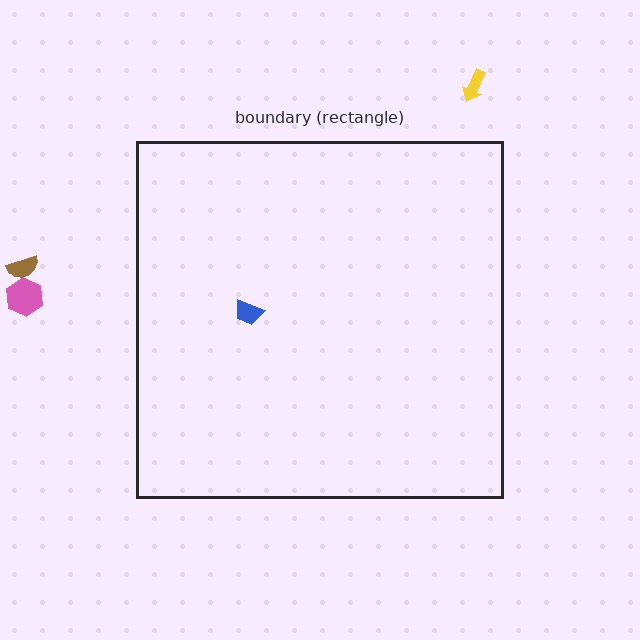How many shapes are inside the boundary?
1 inside, 3 outside.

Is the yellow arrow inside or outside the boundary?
Outside.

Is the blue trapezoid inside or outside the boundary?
Inside.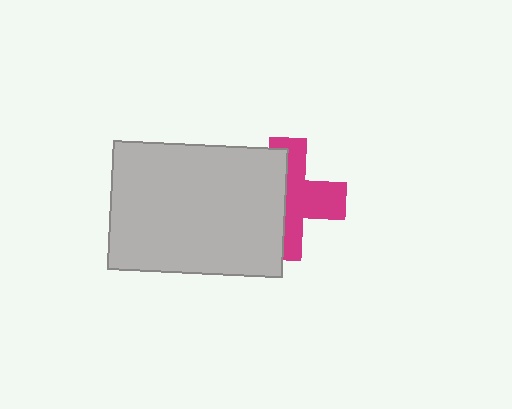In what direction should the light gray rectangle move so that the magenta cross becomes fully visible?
The light gray rectangle should move left. That is the shortest direction to clear the overlap and leave the magenta cross fully visible.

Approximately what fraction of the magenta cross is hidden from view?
Roughly 49% of the magenta cross is hidden behind the light gray rectangle.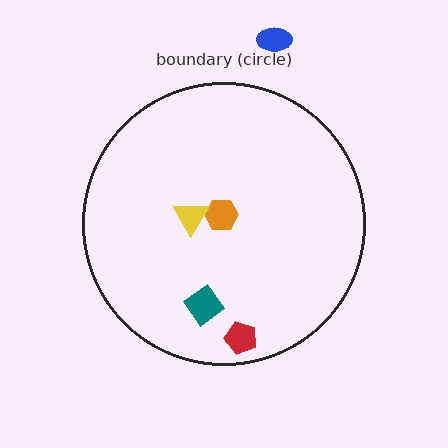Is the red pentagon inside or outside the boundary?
Inside.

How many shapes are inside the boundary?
4 inside, 1 outside.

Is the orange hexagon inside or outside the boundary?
Inside.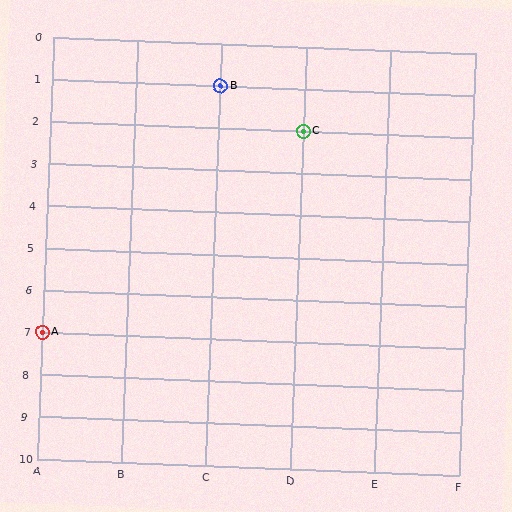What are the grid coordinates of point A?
Point A is at grid coordinates (A, 7).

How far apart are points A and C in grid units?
Points A and C are 3 columns and 5 rows apart (about 5.8 grid units diagonally).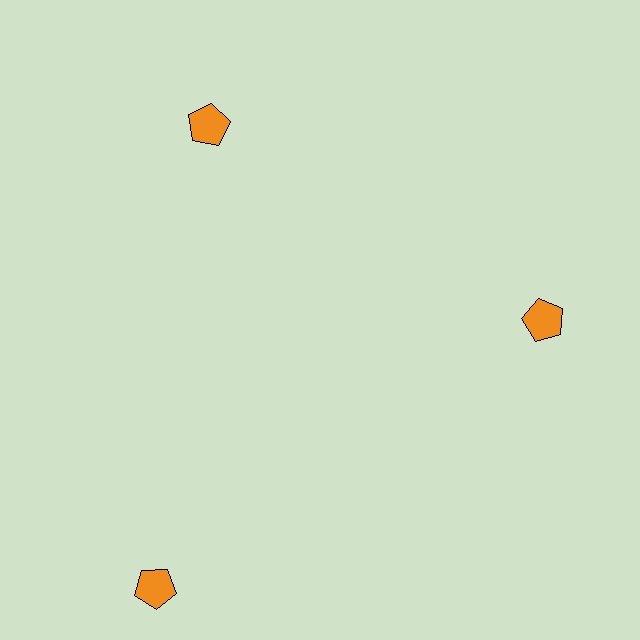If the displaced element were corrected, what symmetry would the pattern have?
It would have 3-fold rotational symmetry — the pattern would map onto itself every 120 degrees.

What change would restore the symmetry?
The symmetry would be restored by moving it inward, back onto the ring so that all 3 pentagons sit at equal angles and equal distance from the center.